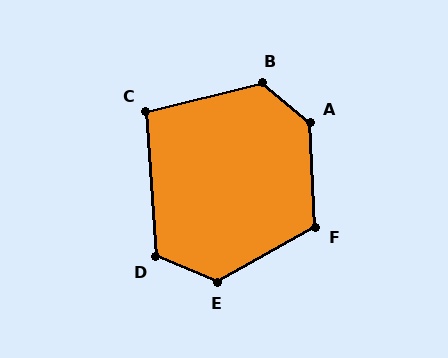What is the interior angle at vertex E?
Approximately 128 degrees (obtuse).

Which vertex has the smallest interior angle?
C, at approximately 100 degrees.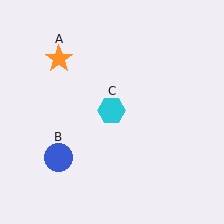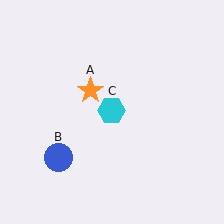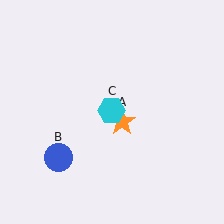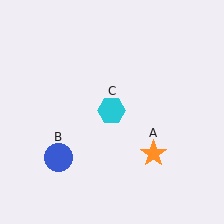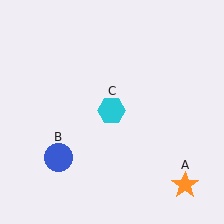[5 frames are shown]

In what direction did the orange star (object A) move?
The orange star (object A) moved down and to the right.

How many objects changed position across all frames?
1 object changed position: orange star (object A).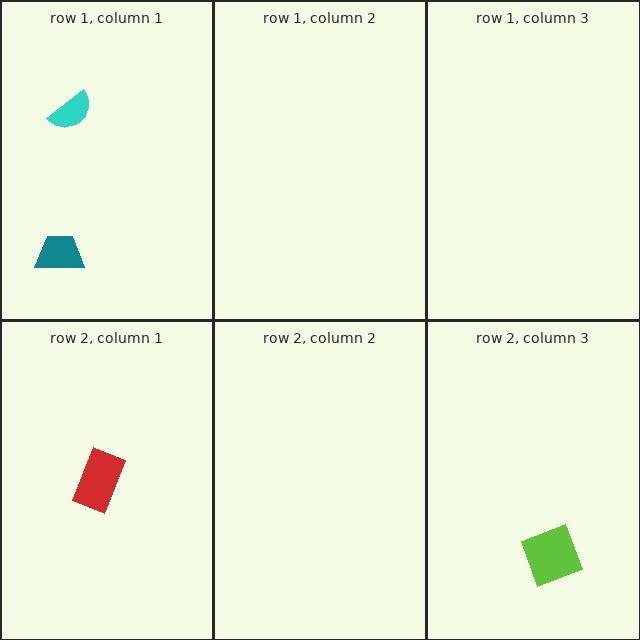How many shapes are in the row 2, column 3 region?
1.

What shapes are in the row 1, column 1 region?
The cyan semicircle, the teal trapezoid.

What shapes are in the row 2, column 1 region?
The red rectangle.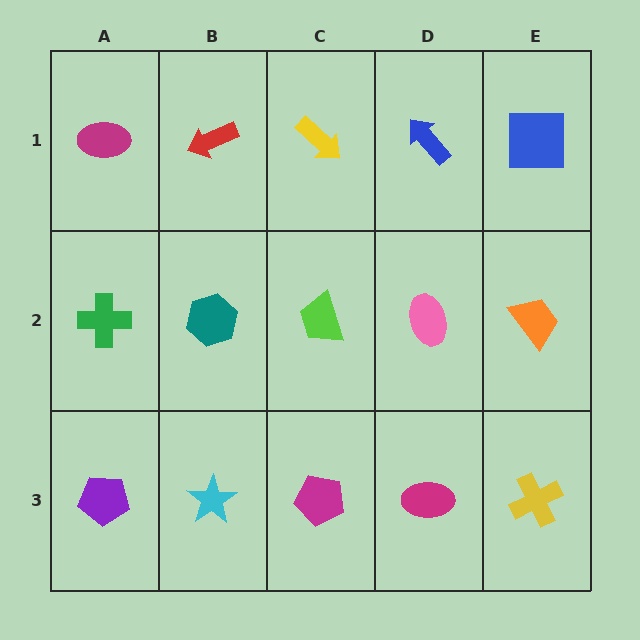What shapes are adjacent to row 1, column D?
A pink ellipse (row 2, column D), a yellow arrow (row 1, column C), a blue square (row 1, column E).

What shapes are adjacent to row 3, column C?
A lime trapezoid (row 2, column C), a cyan star (row 3, column B), a magenta ellipse (row 3, column D).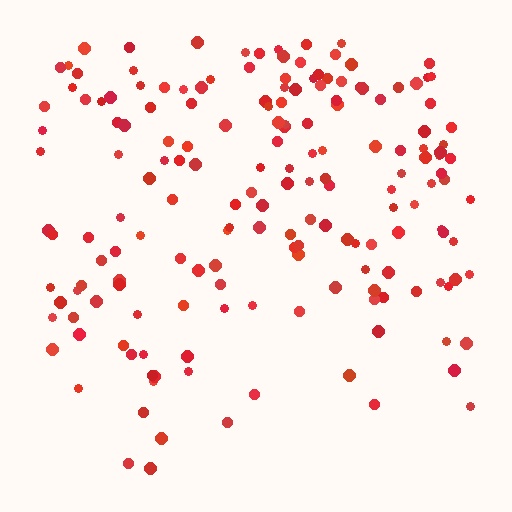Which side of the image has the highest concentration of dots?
The top.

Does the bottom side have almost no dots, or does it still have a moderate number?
Still a moderate number, just noticeably fewer than the top.